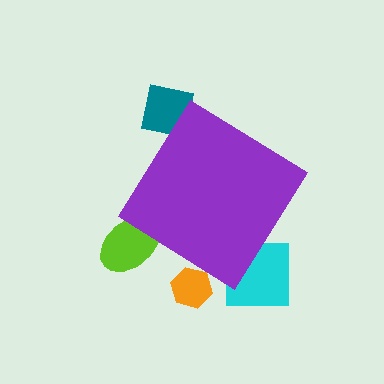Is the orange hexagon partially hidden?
Yes, the orange hexagon is partially hidden behind the purple diamond.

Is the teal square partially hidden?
Yes, the teal square is partially hidden behind the purple diamond.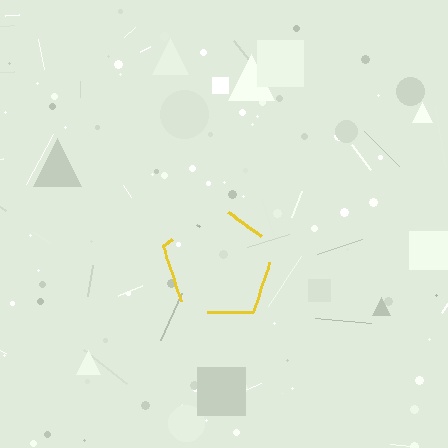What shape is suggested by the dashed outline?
The dashed outline suggests a pentagon.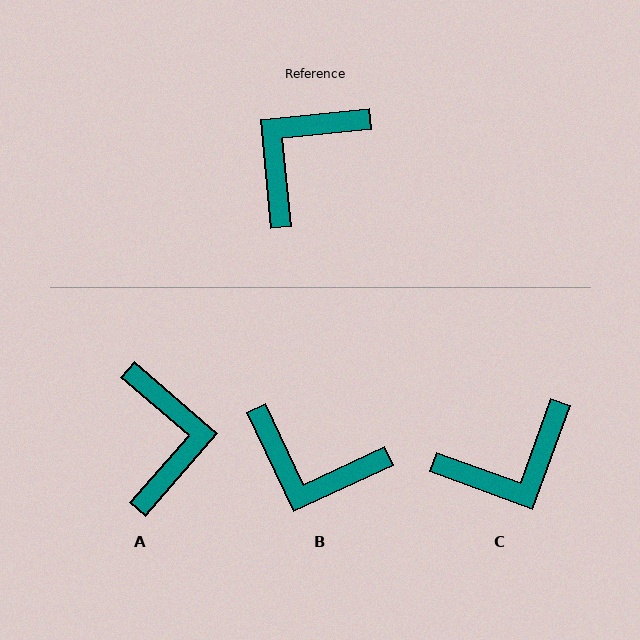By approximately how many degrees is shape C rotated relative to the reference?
Approximately 155 degrees counter-clockwise.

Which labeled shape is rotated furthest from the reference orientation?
C, about 155 degrees away.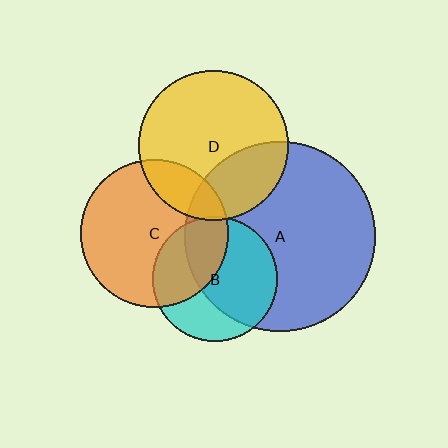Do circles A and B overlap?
Yes.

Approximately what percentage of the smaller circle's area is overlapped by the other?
Approximately 60%.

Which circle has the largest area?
Circle A (blue).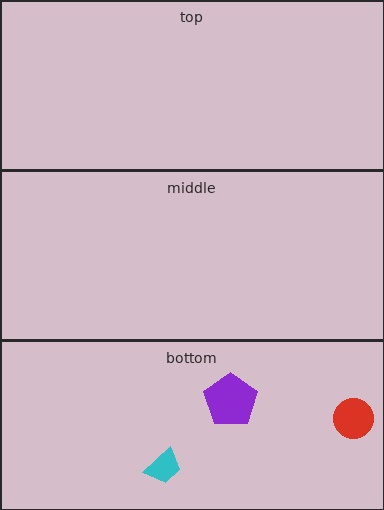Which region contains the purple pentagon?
The bottom region.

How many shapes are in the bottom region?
3.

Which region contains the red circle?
The bottom region.